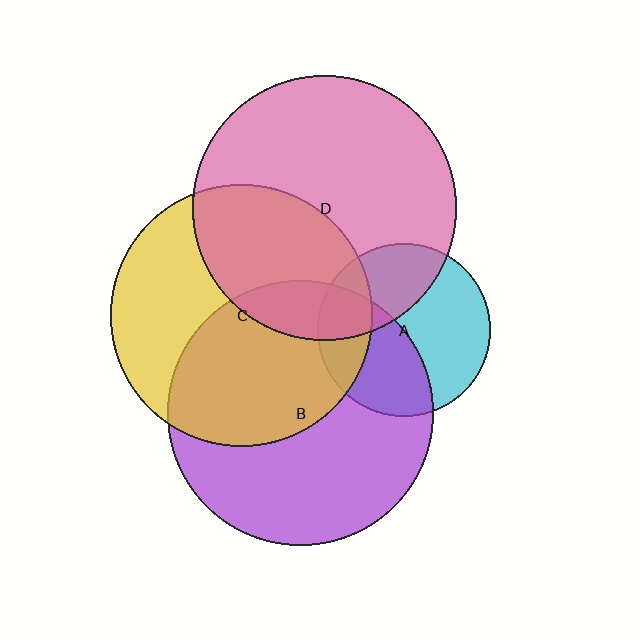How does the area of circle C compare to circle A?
Approximately 2.3 times.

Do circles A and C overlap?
Yes.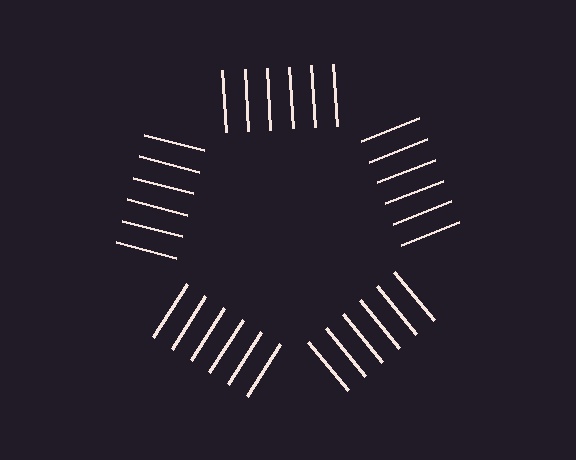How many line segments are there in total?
30 — 6 along each of the 5 edges.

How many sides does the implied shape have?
5 sides — the line-ends trace a pentagon.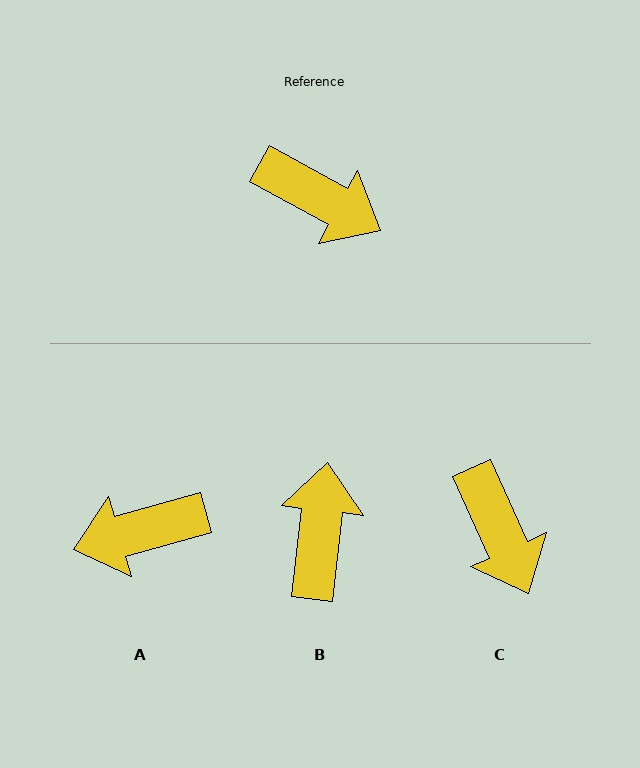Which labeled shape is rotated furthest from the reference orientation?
A, about 135 degrees away.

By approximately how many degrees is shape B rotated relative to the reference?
Approximately 112 degrees counter-clockwise.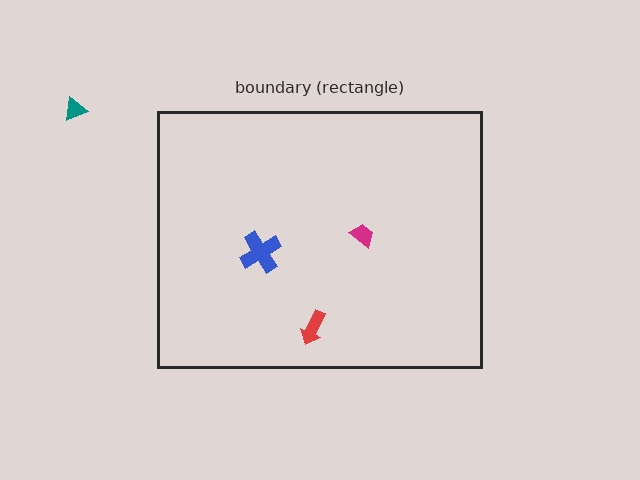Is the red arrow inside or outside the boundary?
Inside.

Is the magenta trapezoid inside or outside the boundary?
Inside.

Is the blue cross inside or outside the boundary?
Inside.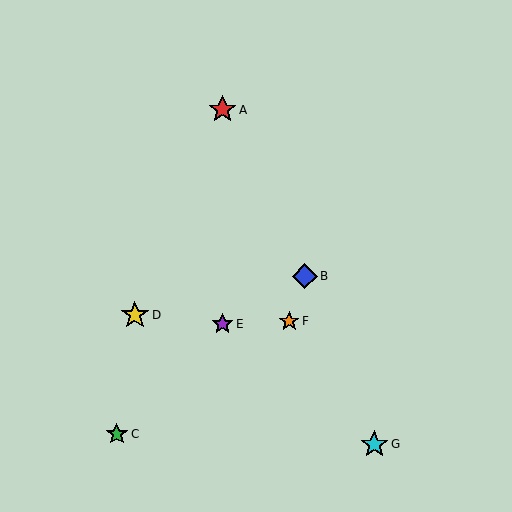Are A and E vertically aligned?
Yes, both are at x≈222.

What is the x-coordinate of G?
Object G is at x≈374.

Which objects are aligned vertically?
Objects A, E are aligned vertically.